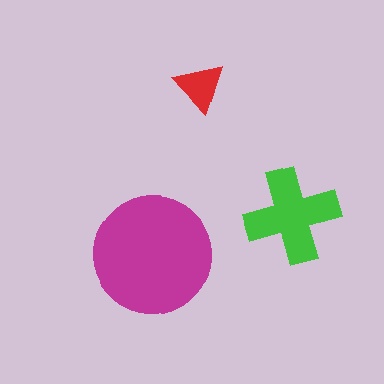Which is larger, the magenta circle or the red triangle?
The magenta circle.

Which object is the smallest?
The red triangle.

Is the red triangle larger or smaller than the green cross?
Smaller.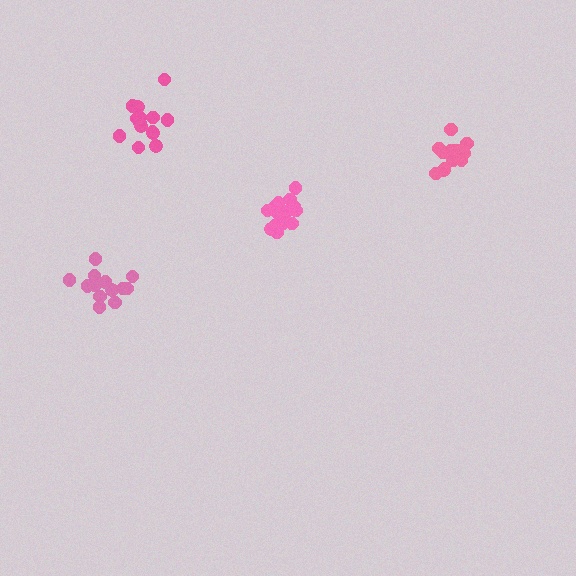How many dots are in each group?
Group 1: 14 dots, Group 2: 15 dots, Group 3: 13 dots, Group 4: 15 dots (57 total).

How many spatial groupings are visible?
There are 4 spatial groupings.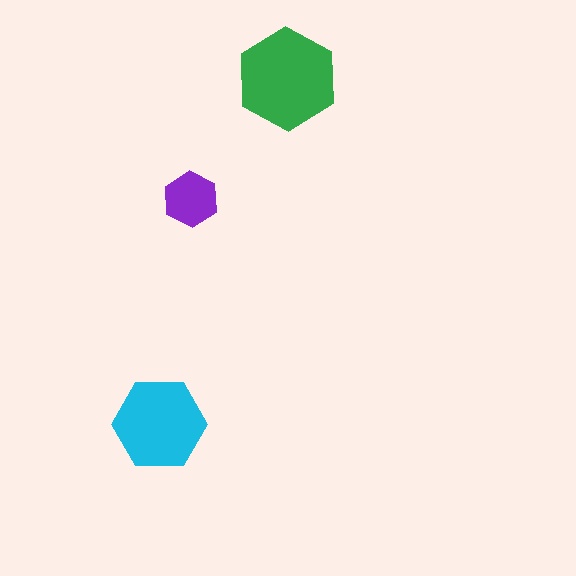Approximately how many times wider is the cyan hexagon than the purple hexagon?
About 1.5 times wider.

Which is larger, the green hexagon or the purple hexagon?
The green one.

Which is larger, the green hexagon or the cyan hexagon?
The green one.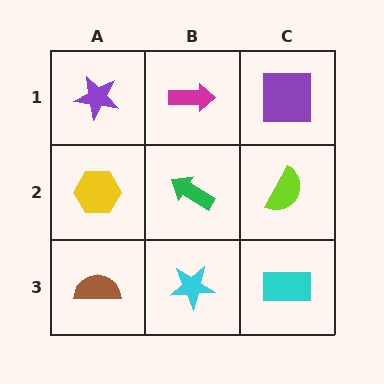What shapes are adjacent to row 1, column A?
A yellow hexagon (row 2, column A), a magenta arrow (row 1, column B).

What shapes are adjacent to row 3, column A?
A yellow hexagon (row 2, column A), a cyan star (row 3, column B).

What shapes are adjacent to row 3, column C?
A lime semicircle (row 2, column C), a cyan star (row 3, column B).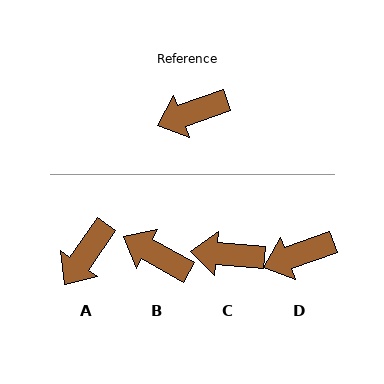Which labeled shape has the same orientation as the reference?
D.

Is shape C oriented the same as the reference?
No, it is off by about 25 degrees.